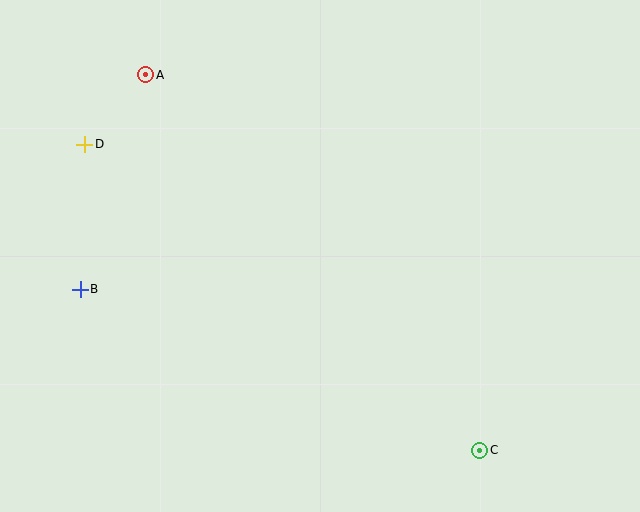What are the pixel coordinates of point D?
Point D is at (85, 144).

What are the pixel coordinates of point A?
Point A is at (146, 75).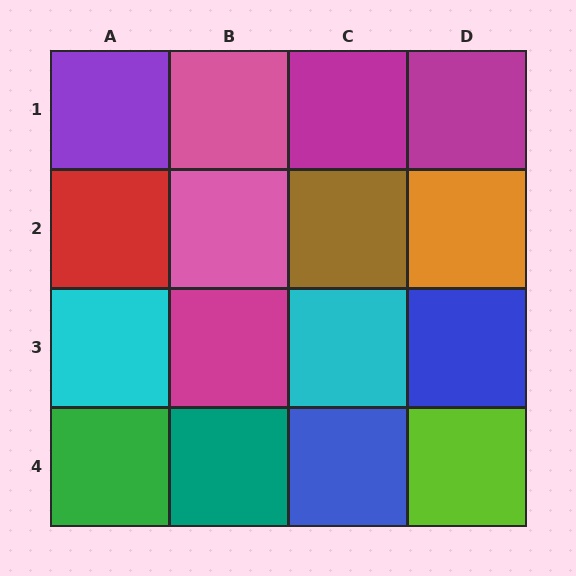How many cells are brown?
1 cell is brown.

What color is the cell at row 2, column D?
Orange.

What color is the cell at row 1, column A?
Purple.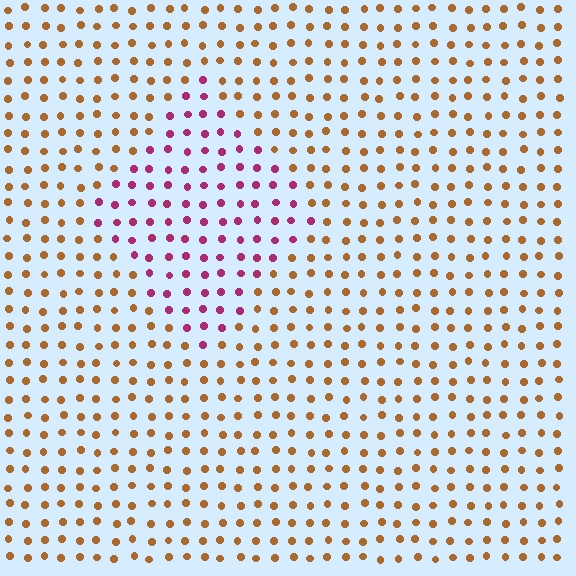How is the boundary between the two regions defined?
The boundary is defined purely by a slight shift in hue (about 60 degrees). Spacing, size, and orientation are identical on both sides.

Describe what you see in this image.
The image is filled with small brown elements in a uniform arrangement. A diamond-shaped region is visible where the elements are tinted to a slightly different hue, forming a subtle color boundary.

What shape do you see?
I see a diamond.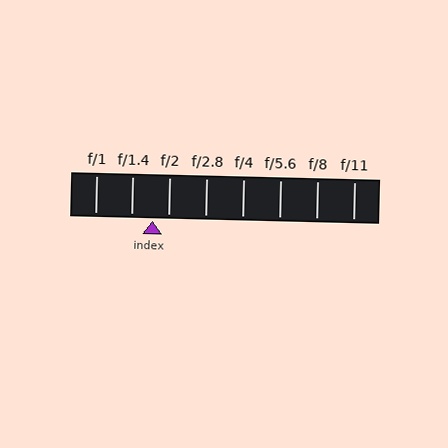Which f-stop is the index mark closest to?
The index mark is closest to f/2.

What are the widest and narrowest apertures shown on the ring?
The widest aperture shown is f/1 and the narrowest is f/11.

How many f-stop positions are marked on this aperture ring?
There are 8 f-stop positions marked.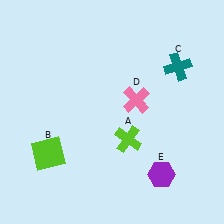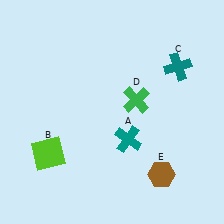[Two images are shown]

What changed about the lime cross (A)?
In Image 1, A is lime. In Image 2, it changed to teal.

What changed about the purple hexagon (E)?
In Image 1, E is purple. In Image 2, it changed to brown.